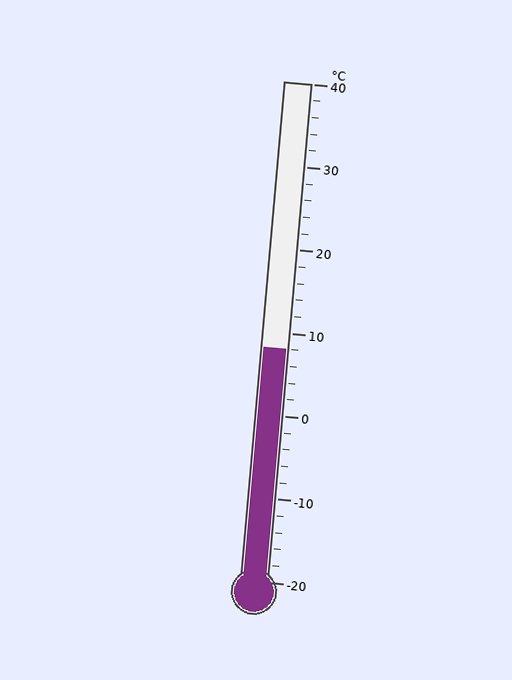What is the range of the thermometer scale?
The thermometer scale ranges from -20°C to 40°C.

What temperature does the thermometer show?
The thermometer shows approximately 8°C.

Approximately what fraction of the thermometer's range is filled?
The thermometer is filled to approximately 45% of its range.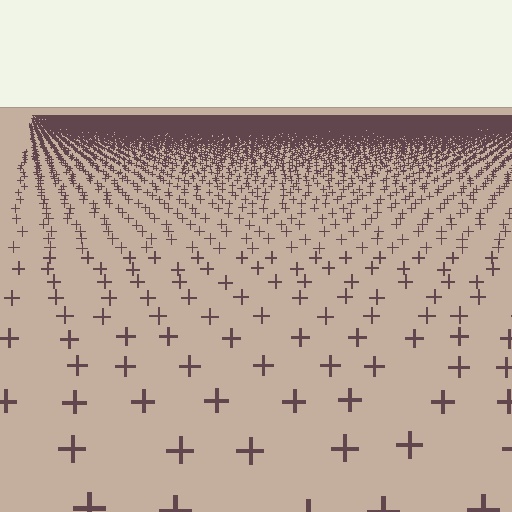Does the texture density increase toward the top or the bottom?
Density increases toward the top.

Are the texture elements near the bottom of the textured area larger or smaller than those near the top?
Larger. Near the bottom, elements are closer to the viewer and appear at a bigger on-screen size.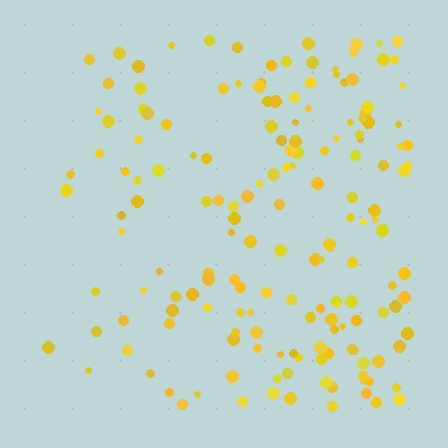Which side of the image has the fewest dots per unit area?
The left.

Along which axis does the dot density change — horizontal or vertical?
Horizontal.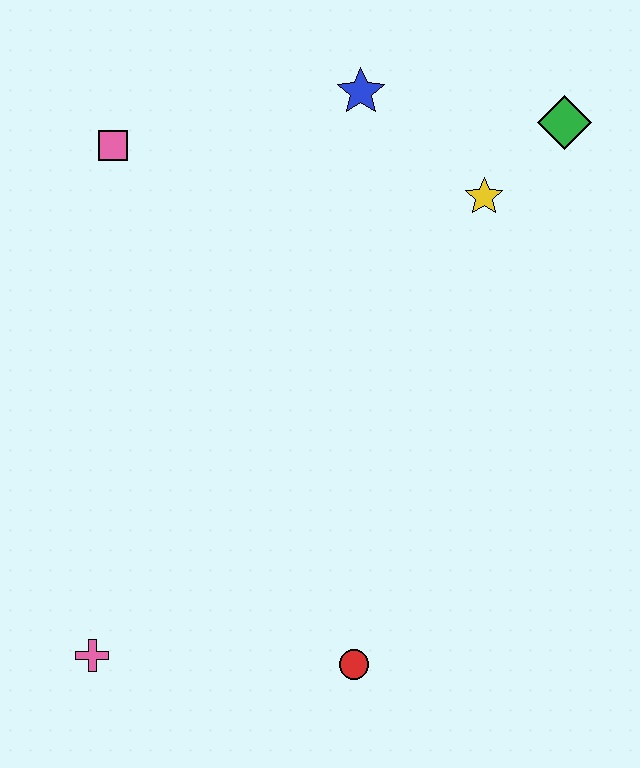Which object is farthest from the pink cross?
The green diamond is farthest from the pink cross.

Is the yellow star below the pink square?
Yes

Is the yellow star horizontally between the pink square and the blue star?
No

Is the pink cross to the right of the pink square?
No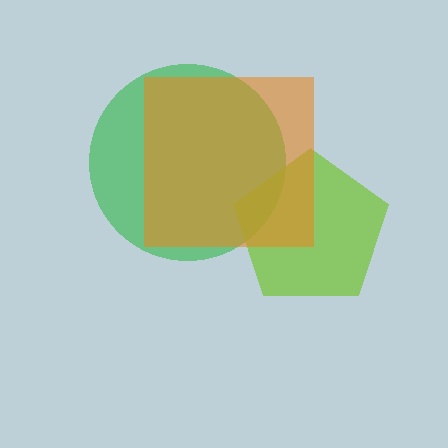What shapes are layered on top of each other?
The layered shapes are: a green circle, a lime pentagon, an orange square.